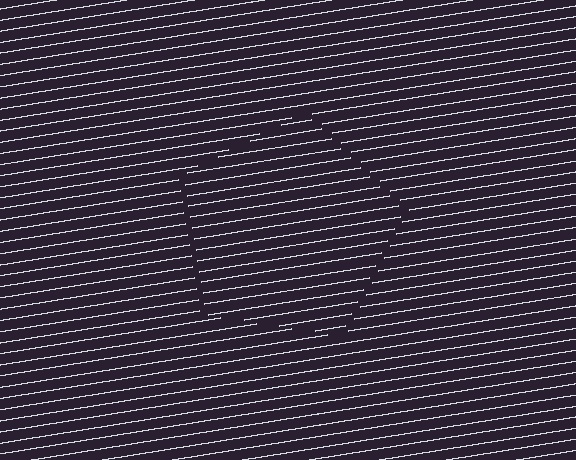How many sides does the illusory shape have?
5 sides — the line-ends trace a pentagon.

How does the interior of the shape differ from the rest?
The interior of the shape contains the same grating, shifted by half a period — the contour is defined by the phase discontinuity where line-ends from the inner and outer gratings abut.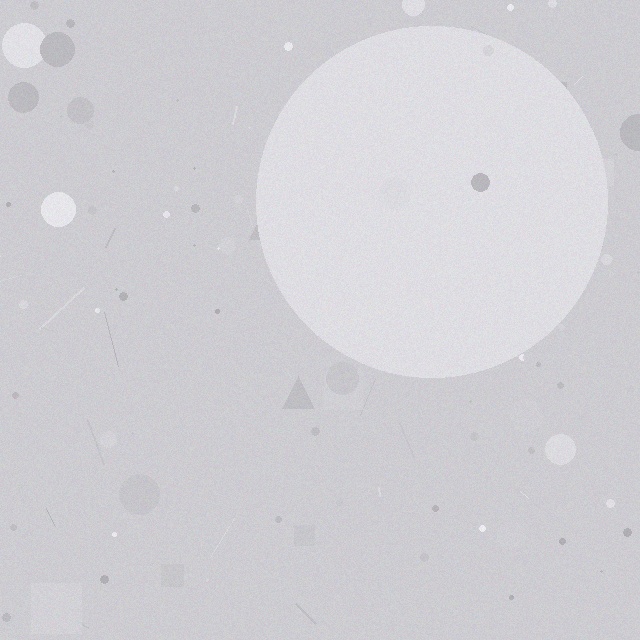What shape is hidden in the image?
A circle is hidden in the image.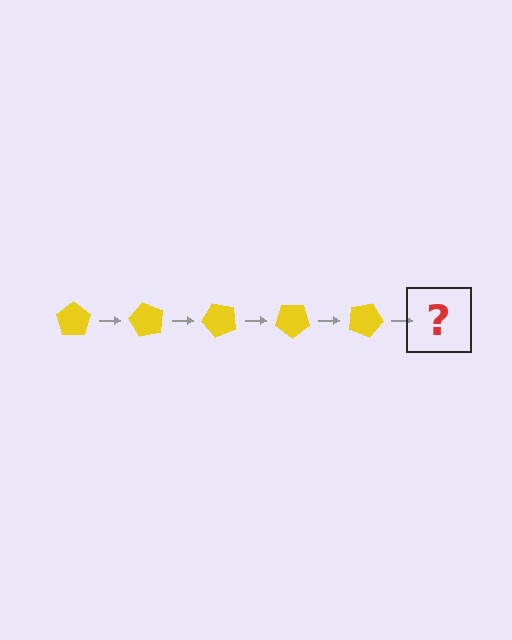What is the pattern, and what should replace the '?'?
The pattern is that the pentagon rotates 60 degrees each step. The '?' should be a yellow pentagon rotated 300 degrees.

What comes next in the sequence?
The next element should be a yellow pentagon rotated 300 degrees.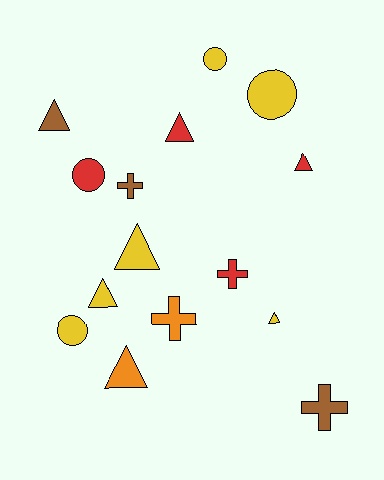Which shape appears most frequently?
Triangle, with 7 objects.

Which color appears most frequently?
Yellow, with 6 objects.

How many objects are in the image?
There are 15 objects.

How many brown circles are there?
There are no brown circles.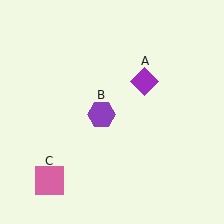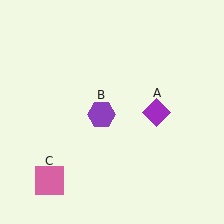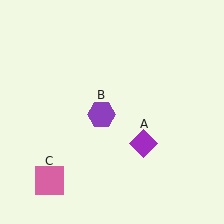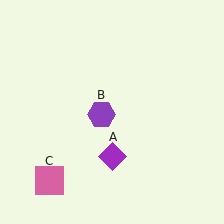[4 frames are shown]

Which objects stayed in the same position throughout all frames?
Purple hexagon (object B) and pink square (object C) remained stationary.